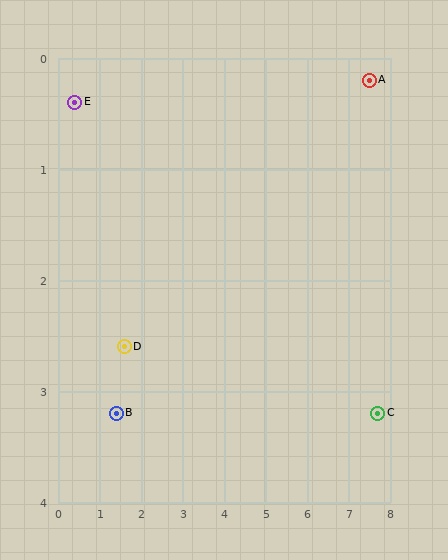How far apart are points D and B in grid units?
Points D and B are about 0.6 grid units apart.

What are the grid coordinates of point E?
Point E is at approximately (0.4, 0.4).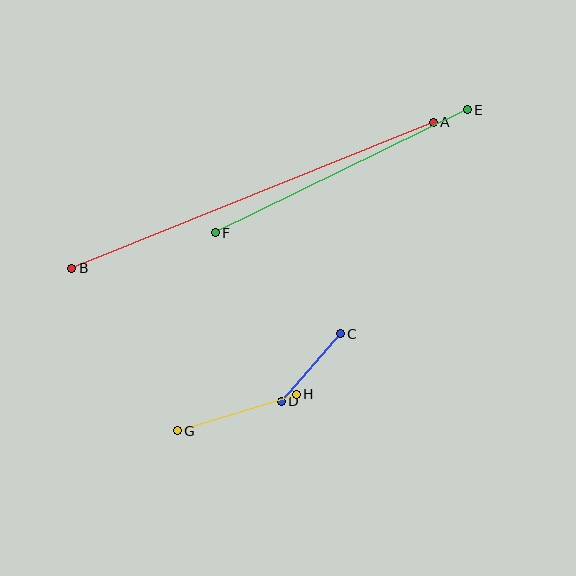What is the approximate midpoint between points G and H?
The midpoint is at approximately (237, 412) pixels.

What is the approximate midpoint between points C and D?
The midpoint is at approximately (311, 367) pixels.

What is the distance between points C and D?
The distance is approximately 90 pixels.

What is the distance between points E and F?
The distance is approximately 280 pixels.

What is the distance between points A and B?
The distance is approximately 390 pixels.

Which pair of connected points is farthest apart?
Points A and B are farthest apart.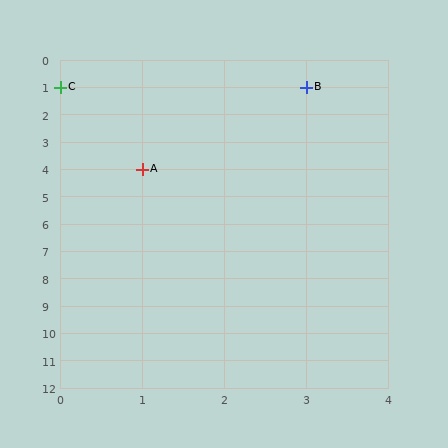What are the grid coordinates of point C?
Point C is at grid coordinates (0, 1).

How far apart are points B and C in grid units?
Points B and C are 3 columns apart.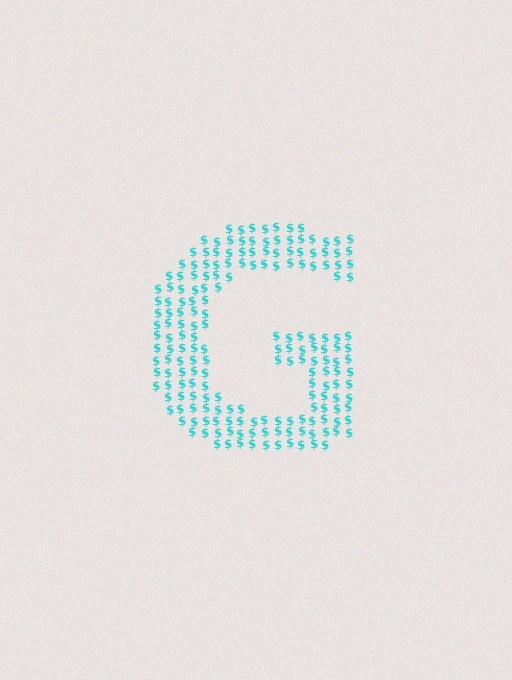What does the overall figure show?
The overall figure shows the letter G.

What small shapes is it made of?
It is made of small dollar signs.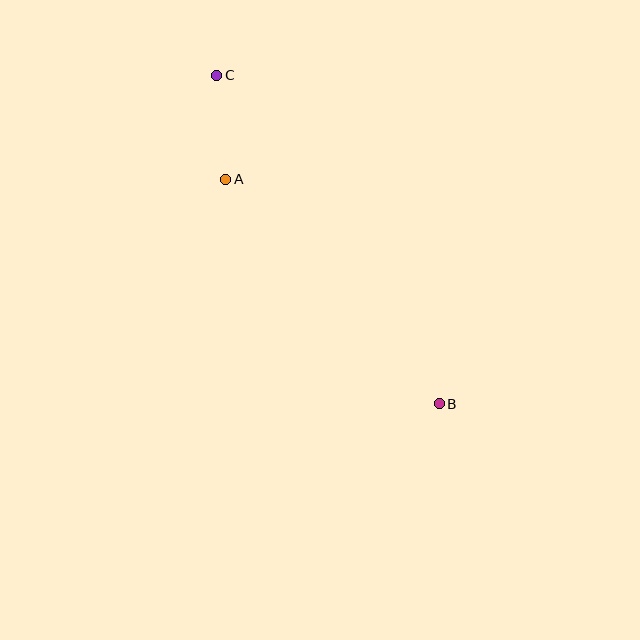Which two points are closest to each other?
Points A and C are closest to each other.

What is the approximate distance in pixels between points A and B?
The distance between A and B is approximately 310 pixels.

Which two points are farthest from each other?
Points B and C are farthest from each other.